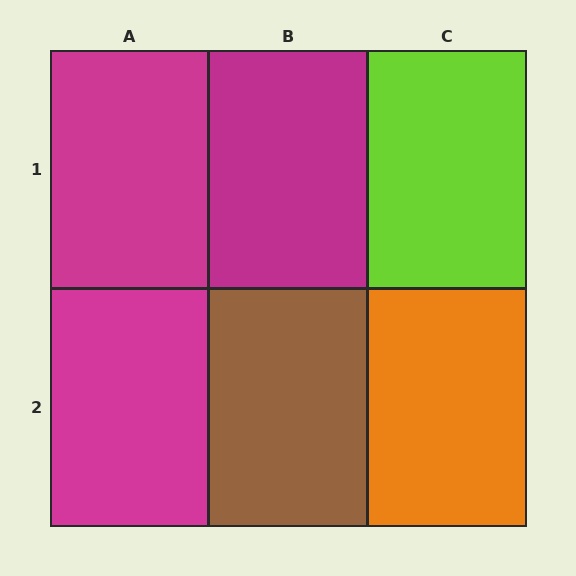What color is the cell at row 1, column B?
Magenta.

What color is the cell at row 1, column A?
Magenta.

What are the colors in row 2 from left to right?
Magenta, brown, orange.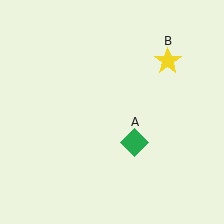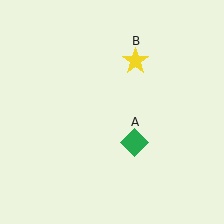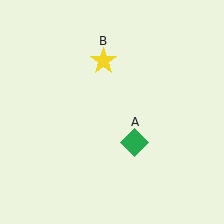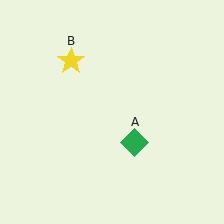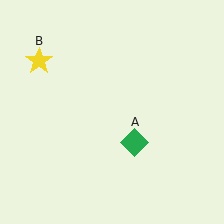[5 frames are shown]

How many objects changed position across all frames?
1 object changed position: yellow star (object B).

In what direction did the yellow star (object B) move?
The yellow star (object B) moved left.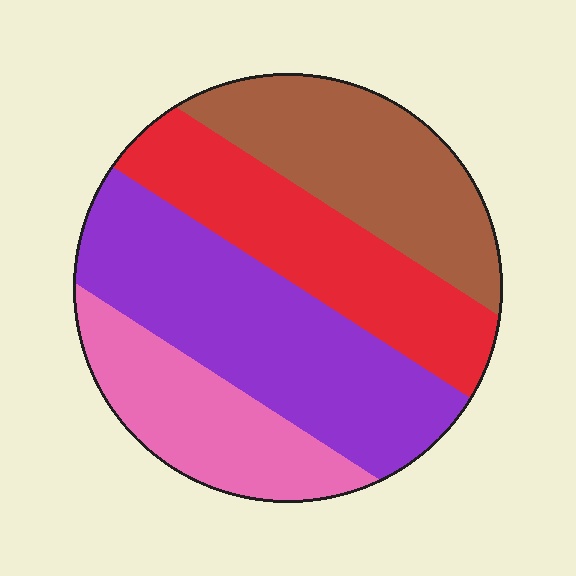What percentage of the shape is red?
Red covers roughly 25% of the shape.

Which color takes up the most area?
Purple, at roughly 35%.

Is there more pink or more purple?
Purple.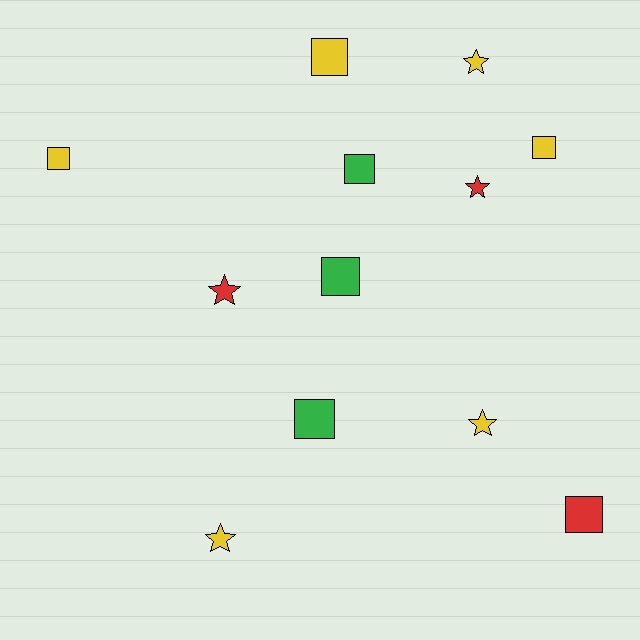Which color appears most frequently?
Yellow, with 6 objects.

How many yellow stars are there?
There are 3 yellow stars.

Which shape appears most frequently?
Square, with 7 objects.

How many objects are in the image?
There are 12 objects.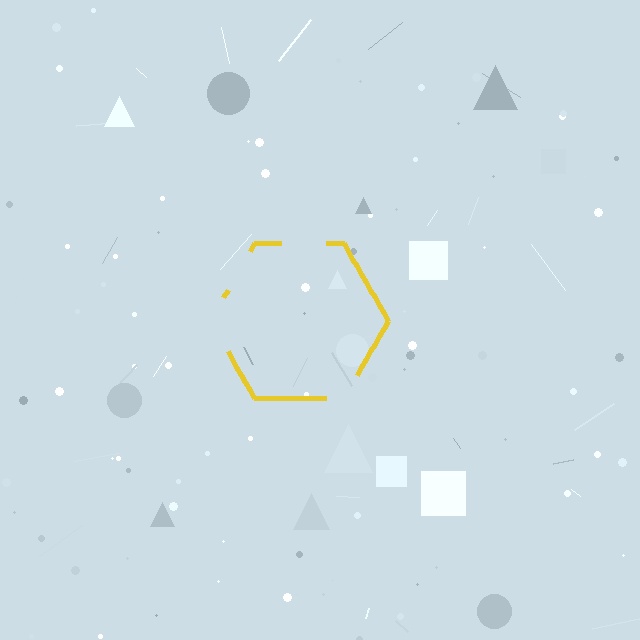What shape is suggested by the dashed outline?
The dashed outline suggests a hexagon.